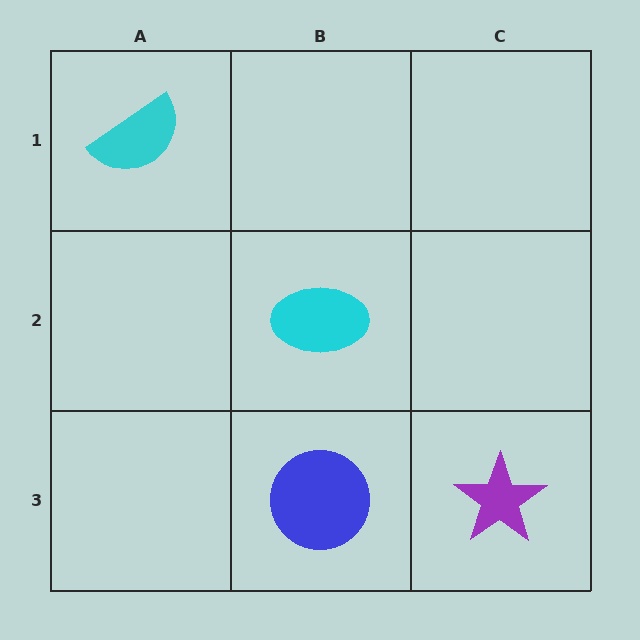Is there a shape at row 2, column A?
No, that cell is empty.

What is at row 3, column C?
A purple star.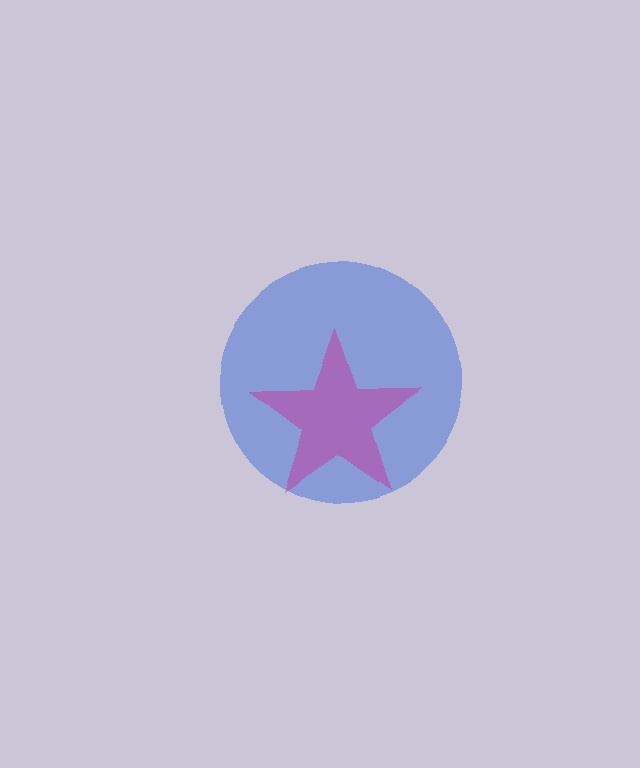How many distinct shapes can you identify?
There are 2 distinct shapes: a blue circle, a magenta star.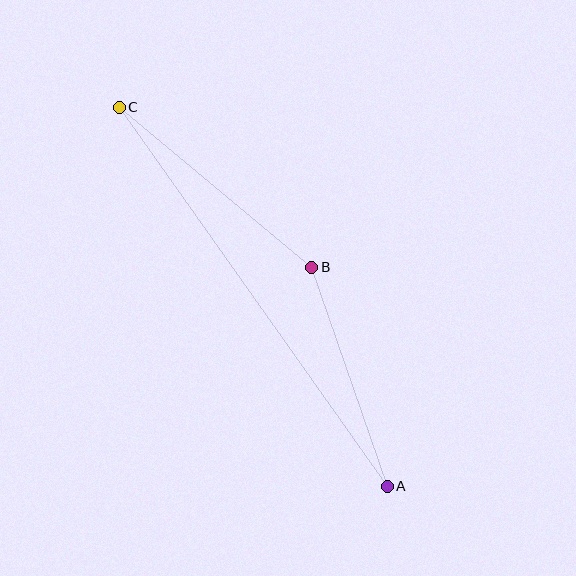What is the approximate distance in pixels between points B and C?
The distance between B and C is approximately 250 pixels.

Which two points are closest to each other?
Points A and B are closest to each other.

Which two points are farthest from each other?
Points A and C are farthest from each other.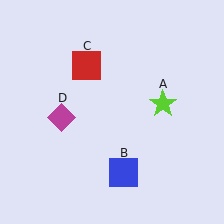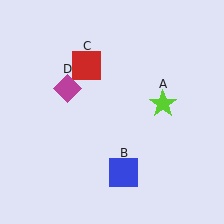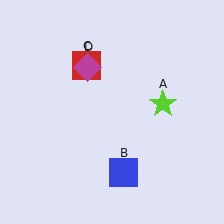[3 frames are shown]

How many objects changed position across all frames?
1 object changed position: magenta diamond (object D).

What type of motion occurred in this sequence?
The magenta diamond (object D) rotated clockwise around the center of the scene.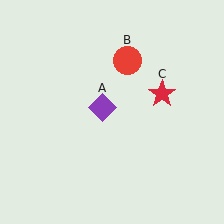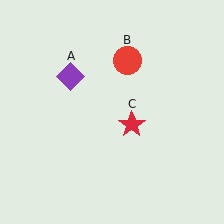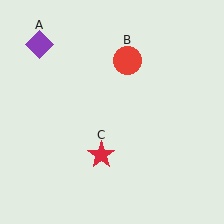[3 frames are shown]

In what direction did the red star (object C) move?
The red star (object C) moved down and to the left.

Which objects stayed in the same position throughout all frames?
Red circle (object B) remained stationary.